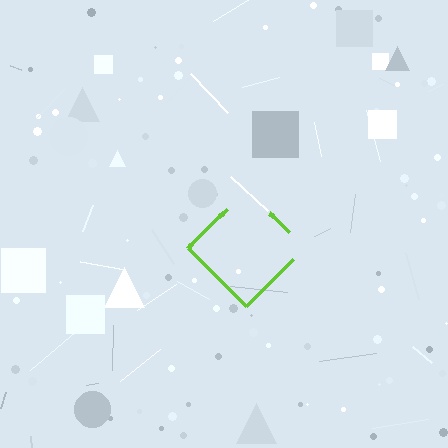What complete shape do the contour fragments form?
The contour fragments form a diamond.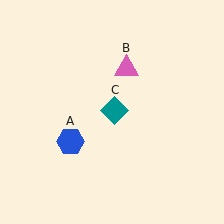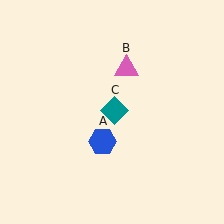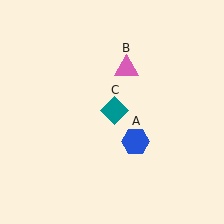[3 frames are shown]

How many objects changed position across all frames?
1 object changed position: blue hexagon (object A).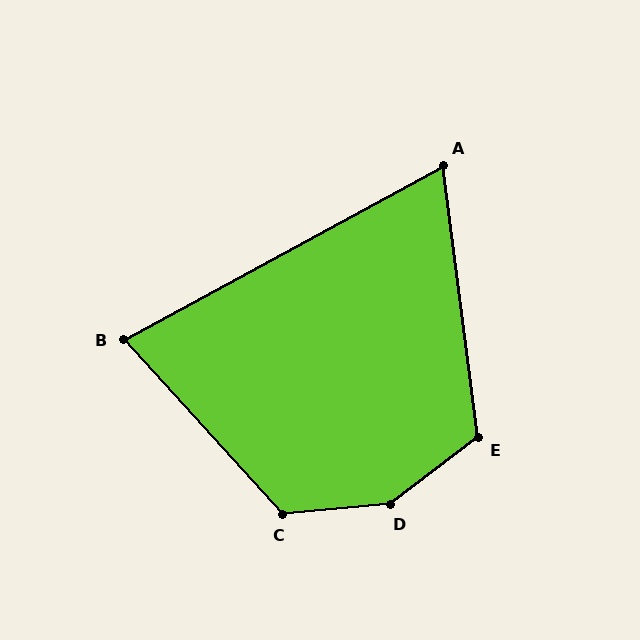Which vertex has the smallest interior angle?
A, at approximately 69 degrees.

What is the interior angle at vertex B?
Approximately 76 degrees (acute).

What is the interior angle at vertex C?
Approximately 127 degrees (obtuse).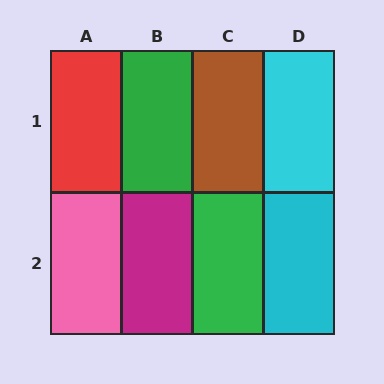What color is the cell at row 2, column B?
Magenta.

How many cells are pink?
1 cell is pink.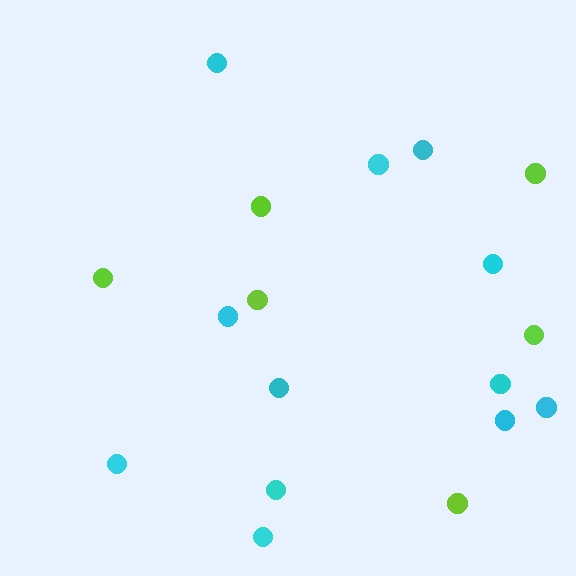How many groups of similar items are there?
There are 2 groups: one group of cyan circles (12) and one group of lime circles (6).